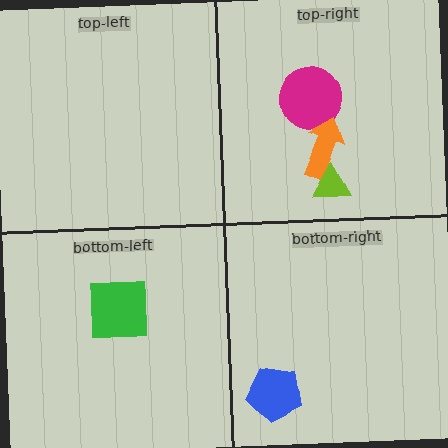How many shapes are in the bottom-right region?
1.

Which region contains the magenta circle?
The top-right region.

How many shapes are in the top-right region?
3.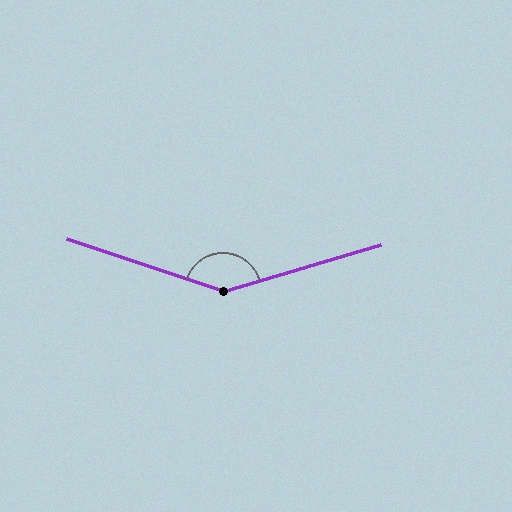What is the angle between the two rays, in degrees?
Approximately 145 degrees.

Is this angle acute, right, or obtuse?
It is obtuse.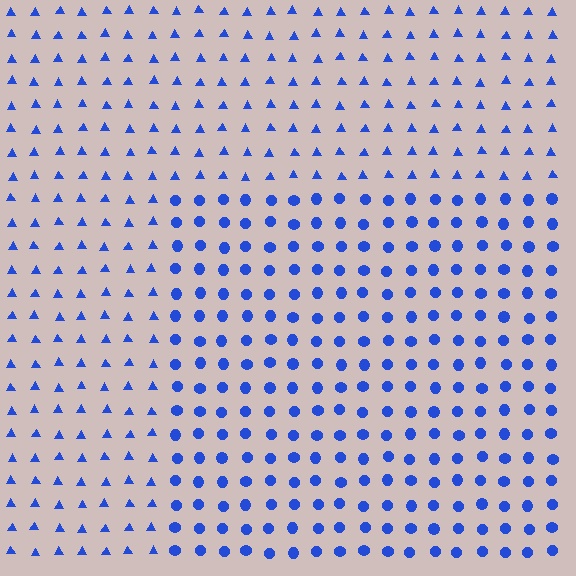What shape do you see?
I see a rectangle.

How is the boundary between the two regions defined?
The boundary is defined by a change in element shape: circles inside vs. triangles outside. All elements share the same color and spacing.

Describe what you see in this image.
The image is filled with small blue elements arranged in a uniform grid. A rectangle-shaped region contains circles, while the surrounding area contains triangles. The boundary is defined purely by the change in element shape.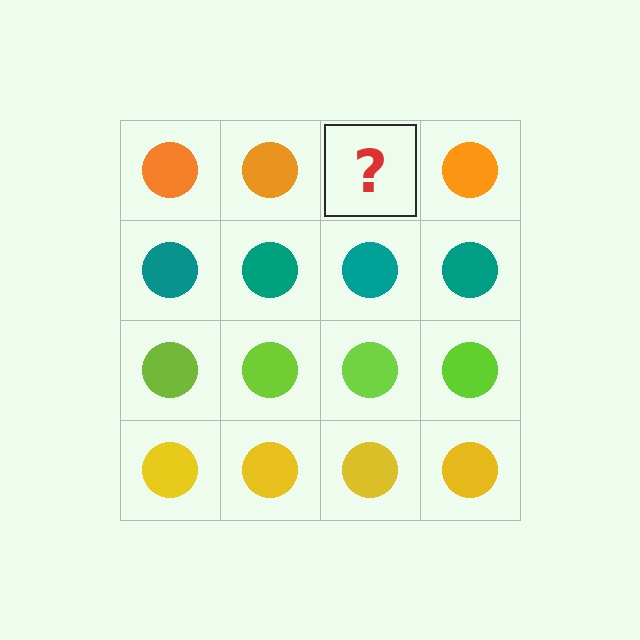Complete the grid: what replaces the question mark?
The question mark should be replaced with an orange circle.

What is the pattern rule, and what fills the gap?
The rule is that each row has a consistent color. The gap should be filled with an orange circle.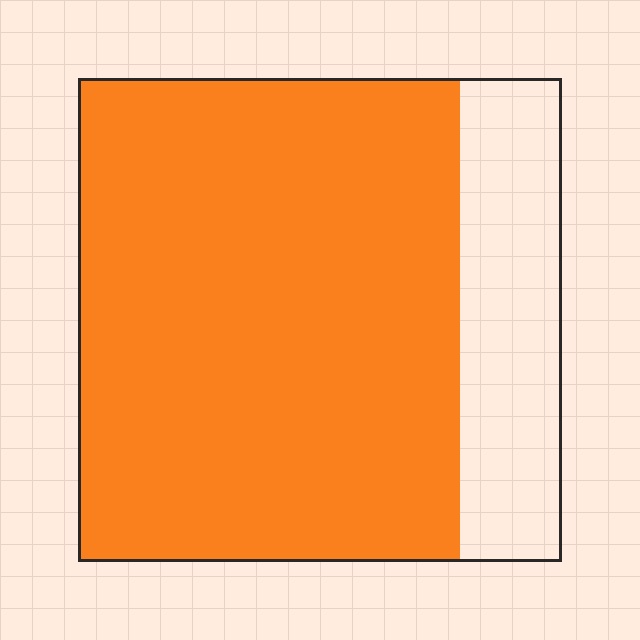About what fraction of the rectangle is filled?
About four fifths (4/5).